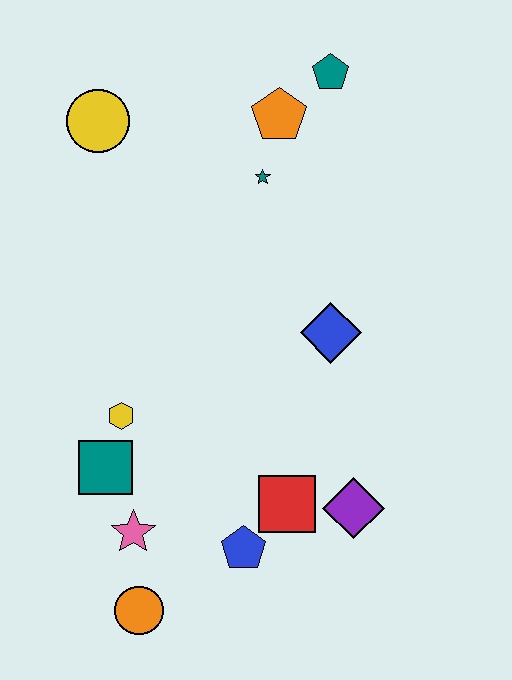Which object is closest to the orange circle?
The pink star is closest to the orange circle.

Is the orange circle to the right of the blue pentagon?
No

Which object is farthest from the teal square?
The teal pentagon is farthest from the teal square.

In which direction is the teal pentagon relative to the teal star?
The teal pentagon is above the teal star.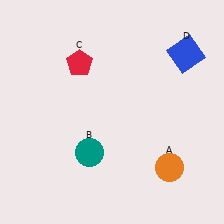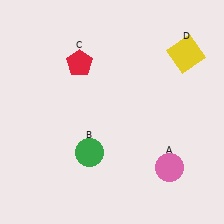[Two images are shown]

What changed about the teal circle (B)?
In Image 1, B is teal. In Image 2, it changed to green.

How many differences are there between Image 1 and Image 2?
There are 3 differences between the two images.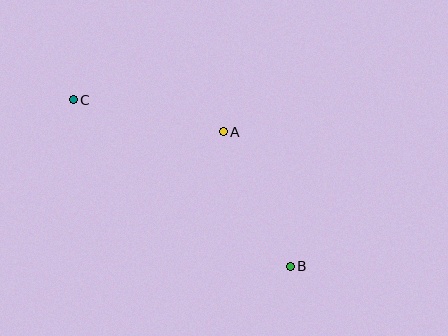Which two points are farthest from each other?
Points B and C are farthest from each other.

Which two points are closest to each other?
Points A and B are closest to each other.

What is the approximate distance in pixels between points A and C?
The distance between A and C is approximately 154 pixels.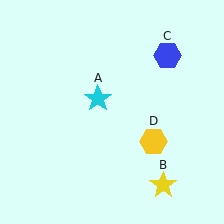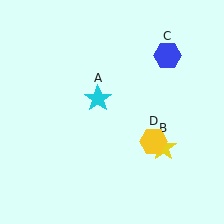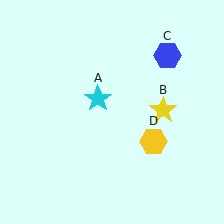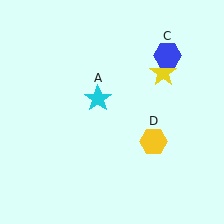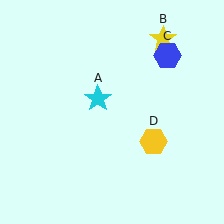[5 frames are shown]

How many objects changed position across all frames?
1 object changed position: yellow star (object B).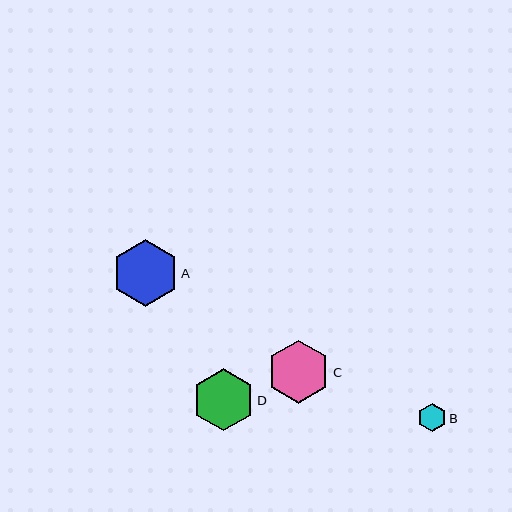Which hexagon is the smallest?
Hexagon B is the smallest with a size of approximately 28 pixels.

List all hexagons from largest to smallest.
From largest to smallest: A, C, D, B.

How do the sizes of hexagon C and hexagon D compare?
Hexagon C and hexagon D are approximately the same size.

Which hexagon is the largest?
Hexagon A is the largest with a size of approximately 66 pixels.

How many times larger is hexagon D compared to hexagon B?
Hexagon D is approximately 2.2 times the size of hexagon B.